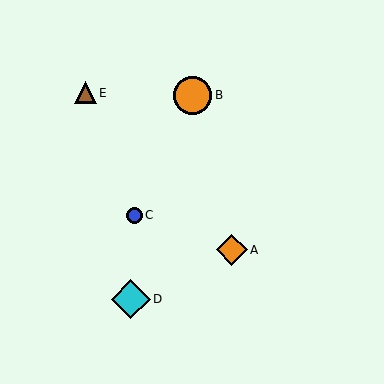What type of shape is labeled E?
Shape E is a brown triangle.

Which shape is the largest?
The cyan diamond (labeled D) is the largest.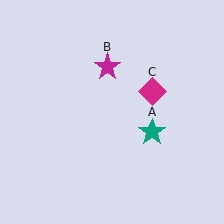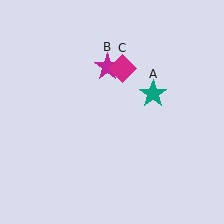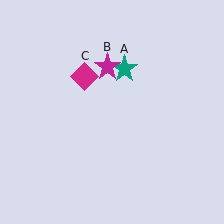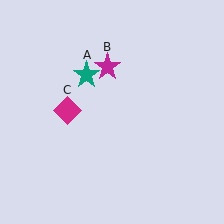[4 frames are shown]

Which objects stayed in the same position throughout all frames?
Magenta star (object B) remained stationary.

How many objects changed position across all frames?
2 objects changed position: teal star (object A), magenta diamond (object C).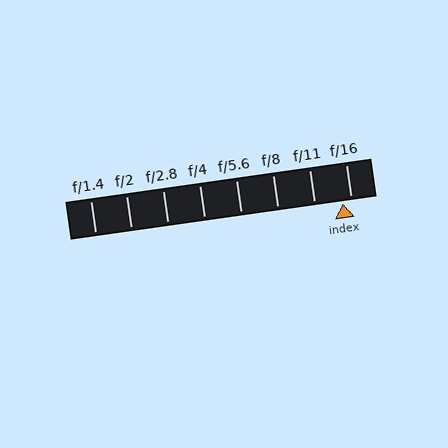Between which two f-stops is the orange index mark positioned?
The index mark is between f/11 and f/16.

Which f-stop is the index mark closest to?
The index mark is closest to f/16.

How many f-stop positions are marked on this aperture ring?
There are 8 f-stop positions marked.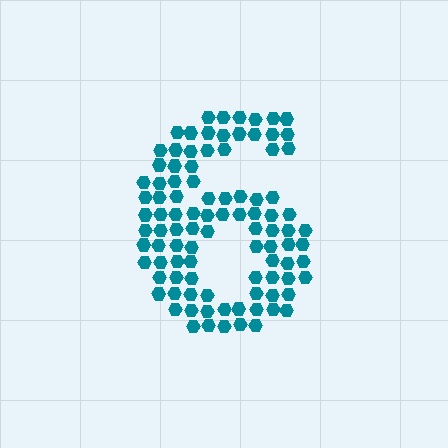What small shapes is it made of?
It is made of small hexagons.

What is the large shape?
The large shape is the digit 6.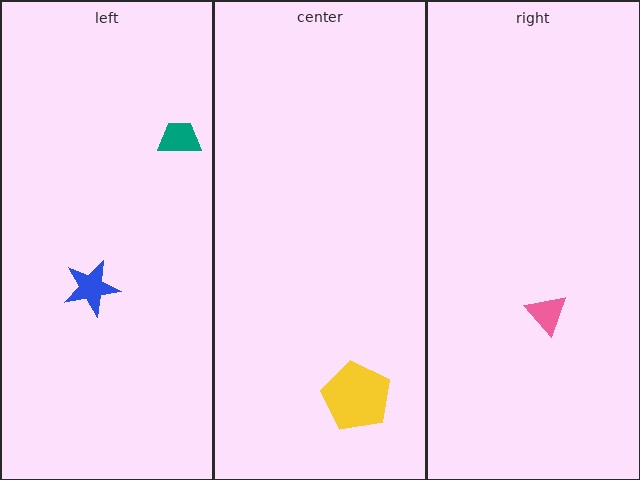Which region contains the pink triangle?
The right region.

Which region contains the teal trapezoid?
The left region.